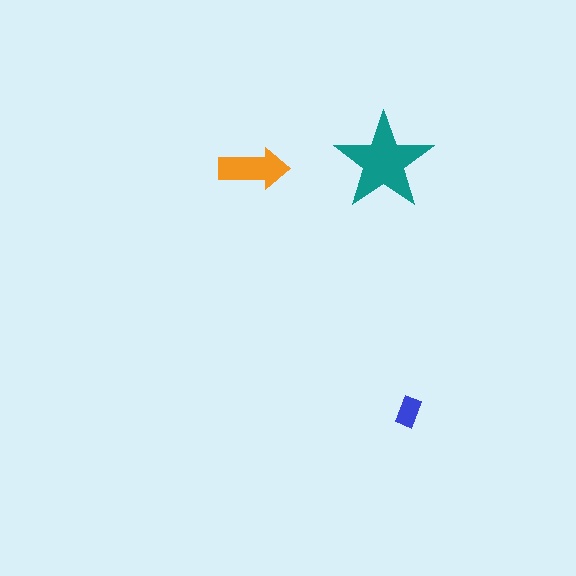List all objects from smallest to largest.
The blue rectangle, the orange arrow, the teal star.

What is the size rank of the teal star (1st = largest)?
1st.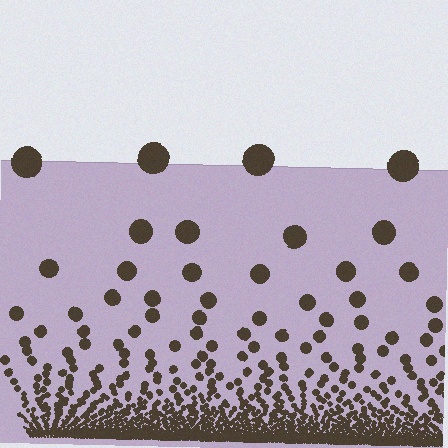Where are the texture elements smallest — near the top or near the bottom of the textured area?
Near the bottom.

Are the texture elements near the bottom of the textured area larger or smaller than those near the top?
Smaller. The gradient is inverted — elements near the bottom are smaller and denser.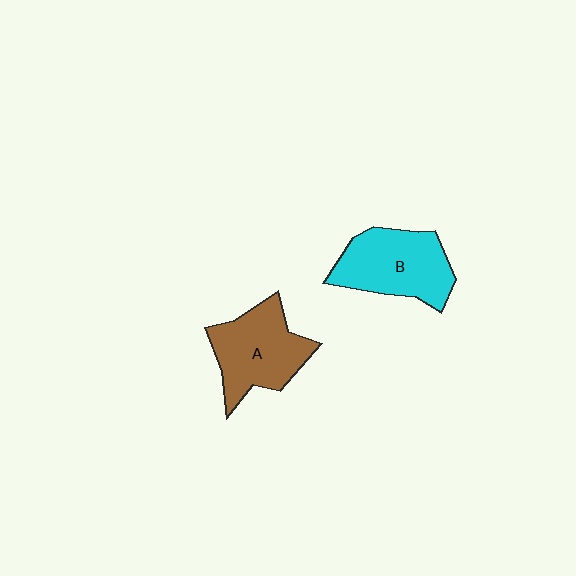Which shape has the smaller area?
Shape A (brown).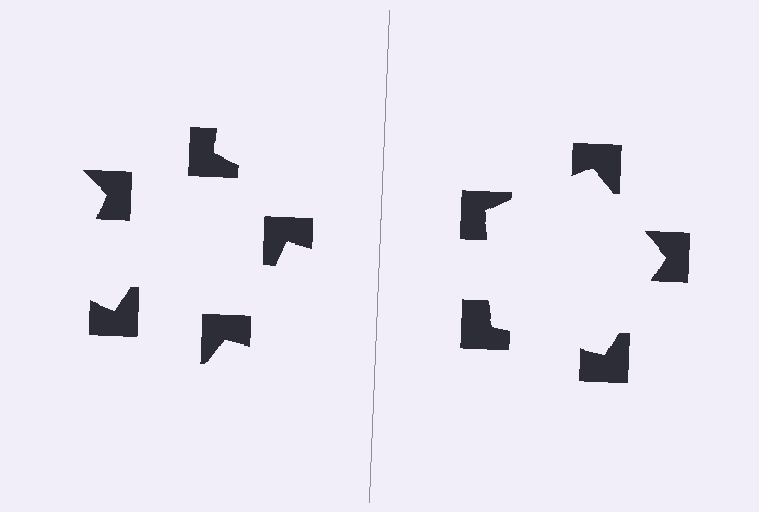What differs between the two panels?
The notched squares are positioned identically on both sides; only the wedge orientations differ. On the right they align to a pentagon; on the left they are misaligned.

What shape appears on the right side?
An illusory pentagon.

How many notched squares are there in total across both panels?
10 — 5 on each side.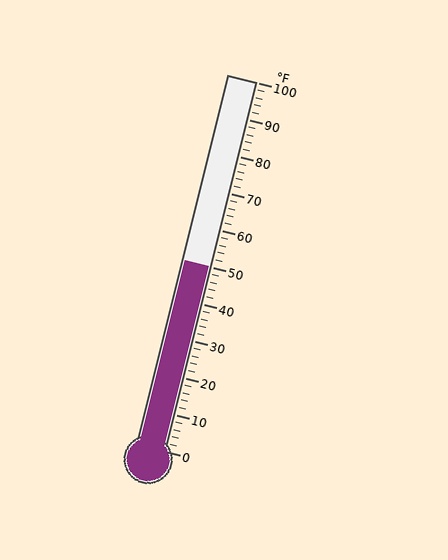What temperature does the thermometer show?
The thermometer shows approximately 50°F.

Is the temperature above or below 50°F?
The temperature is at 50°F.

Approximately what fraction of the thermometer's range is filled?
The thermometer is filled to approximately 50% of its range.